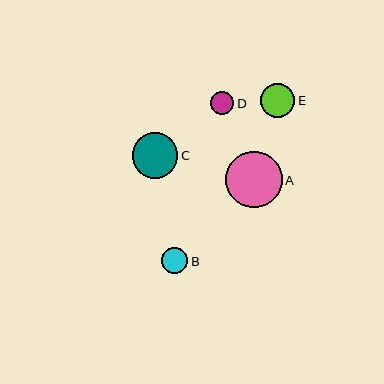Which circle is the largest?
Circle A is the largest with a size of approximately 57 pixels.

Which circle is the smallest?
Circle D is the smallest with a size of approximately 23 pixels.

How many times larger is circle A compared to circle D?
Circle A is approximately 2.5 times the size of circle D.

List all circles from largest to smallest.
From largest to smallest: A, C, E, B, D.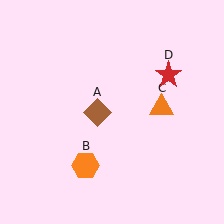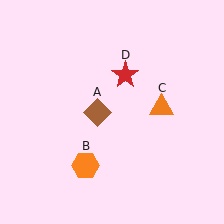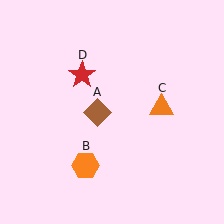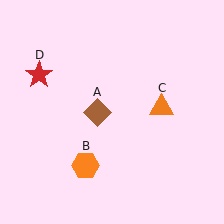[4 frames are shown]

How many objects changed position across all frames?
1 object changed position: red star (object D).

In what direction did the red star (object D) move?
The red star (object D) moved left.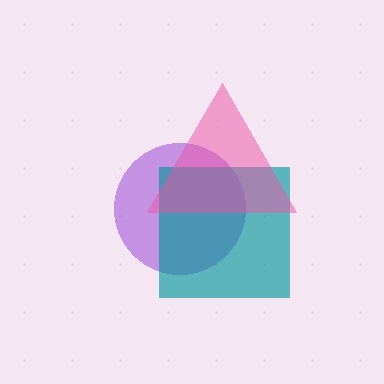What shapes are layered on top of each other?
The layered shapes are: a purple circle, a teal square, a pink triangle.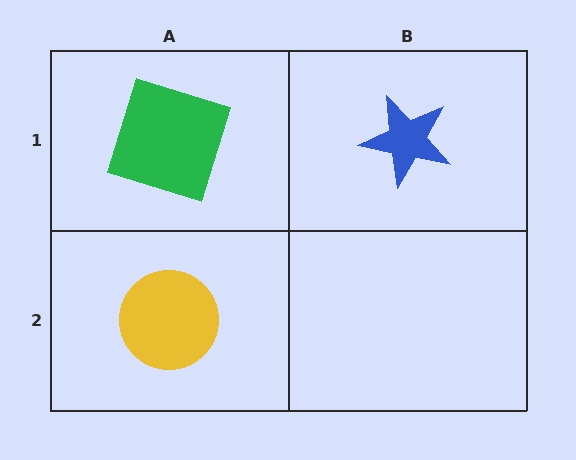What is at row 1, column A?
A green square.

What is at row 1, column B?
A blue star.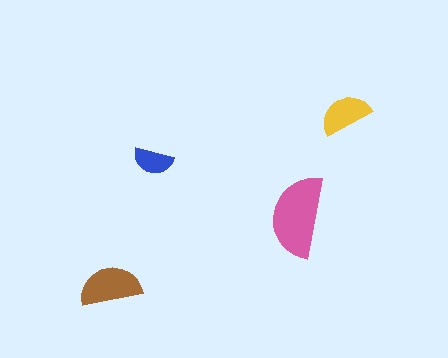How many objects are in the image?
There are 4 objects in the image.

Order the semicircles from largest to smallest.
the pink one, the brown one, the yellow one, the blue one.